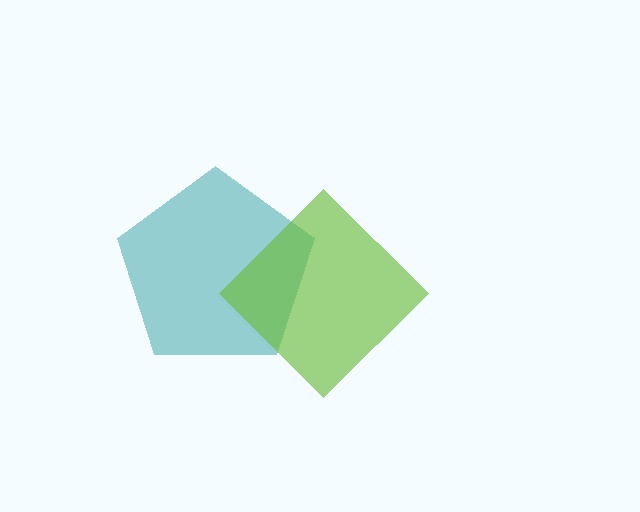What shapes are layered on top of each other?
The layered shapes are: a teal pentagon, a lime diamond.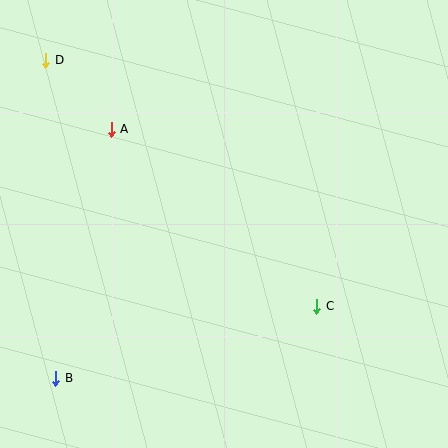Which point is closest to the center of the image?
Point C at (317, 306) is closest to the center.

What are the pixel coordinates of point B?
Point B is at (55, 378).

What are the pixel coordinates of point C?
Point C is at (317, 306).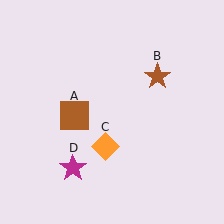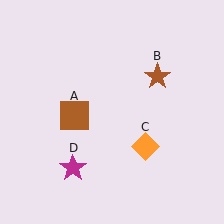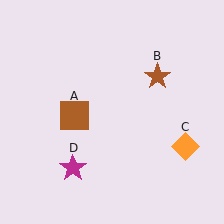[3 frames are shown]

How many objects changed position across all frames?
1 object changed position: orange diamond (object C).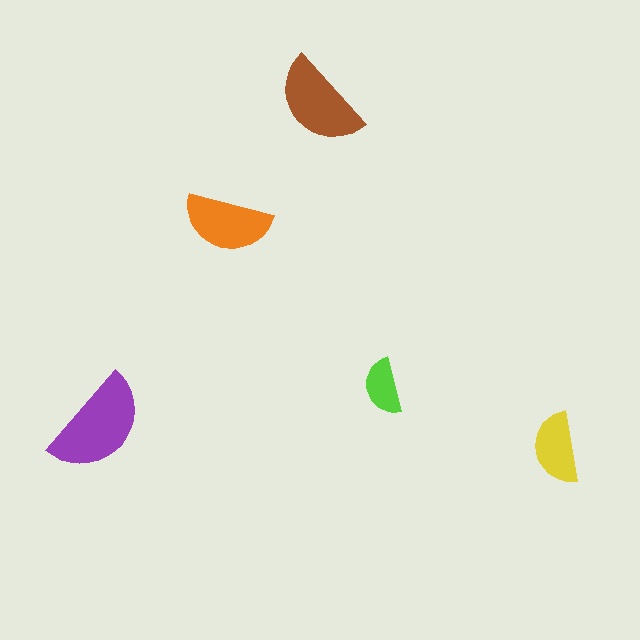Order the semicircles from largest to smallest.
the purple one, the brown one, the orange one, the yellow one, the lime one.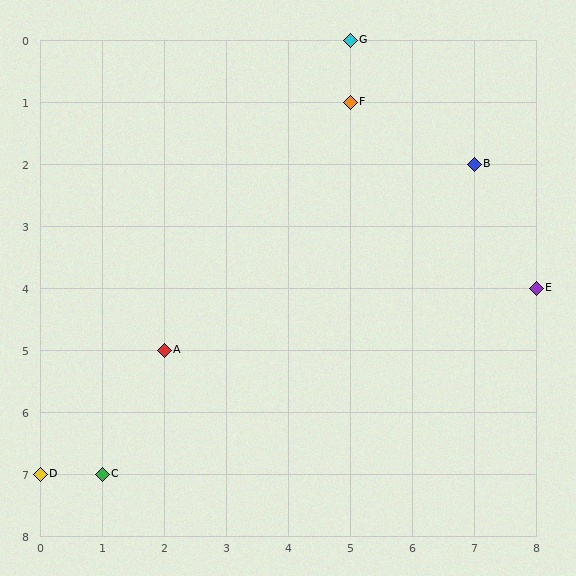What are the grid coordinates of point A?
Point A is at grid coordinates (2, 5).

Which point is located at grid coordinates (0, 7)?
Point D is at (0, 7).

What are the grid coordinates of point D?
Point D is at grid coordinates (0, 7).